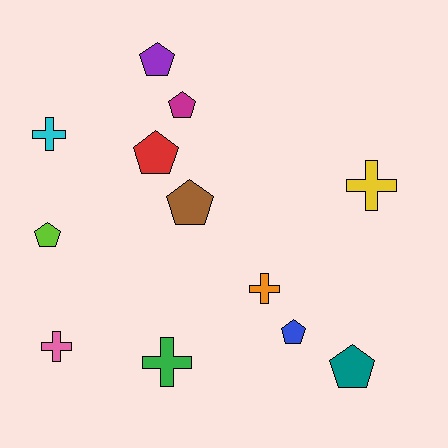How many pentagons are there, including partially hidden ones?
There are 7 pentagons.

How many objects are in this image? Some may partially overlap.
There are 12 objects.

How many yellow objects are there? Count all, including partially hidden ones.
There is 1 yellow object.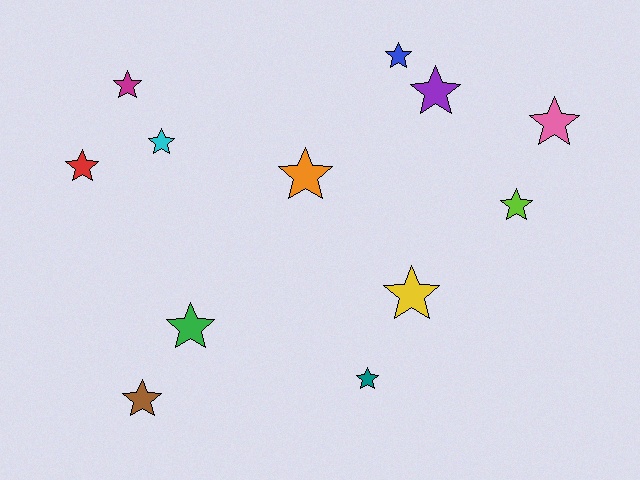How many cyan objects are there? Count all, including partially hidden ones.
There is 1 cyan object.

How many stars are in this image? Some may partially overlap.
There are 12 stars.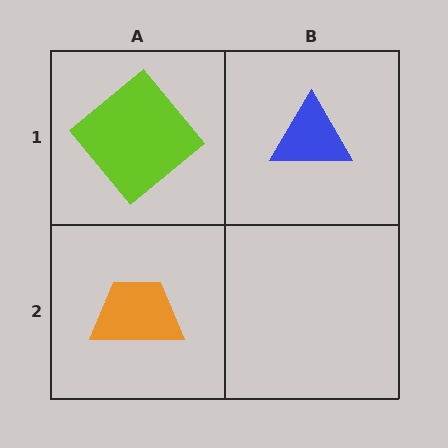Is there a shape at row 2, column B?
No, that cell is empty.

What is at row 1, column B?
A blue triangle.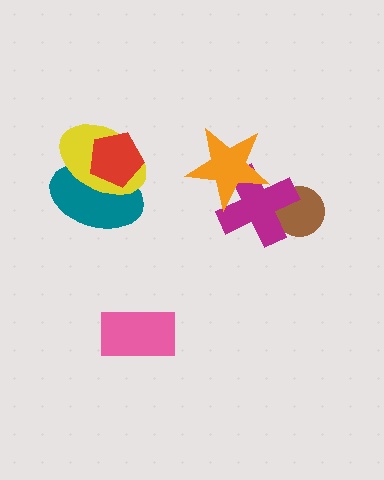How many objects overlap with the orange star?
1 object overlaps with the orange star.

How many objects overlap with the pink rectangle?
0 objects overlap with the pink rectangle.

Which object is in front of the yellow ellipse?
The red pentagon is in front of the yellow ellipse.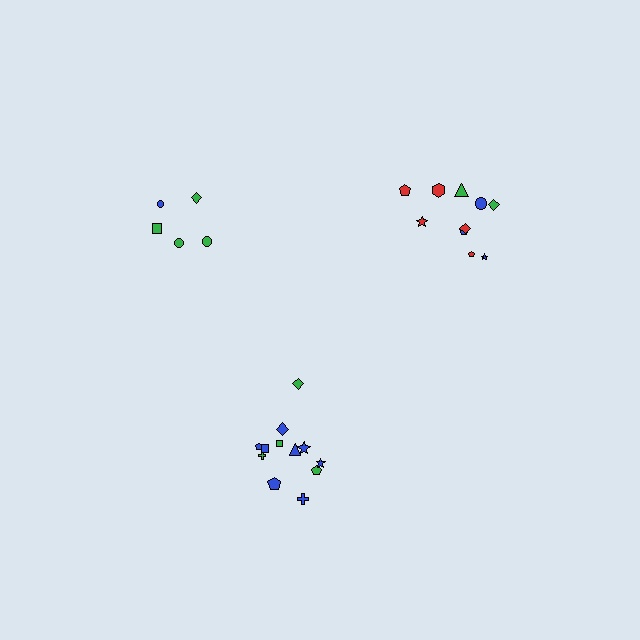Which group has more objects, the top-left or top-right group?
The top-right group.